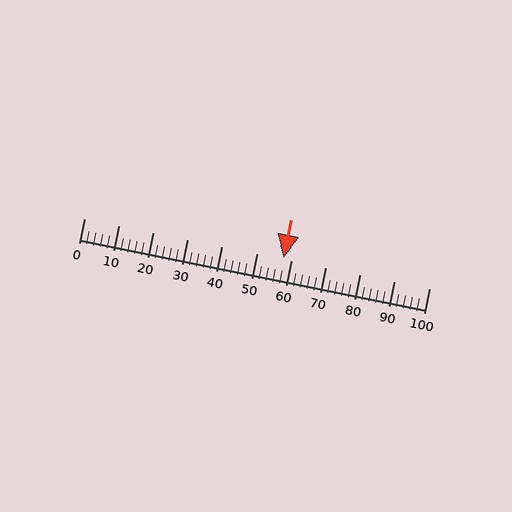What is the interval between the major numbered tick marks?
The major tick marks are spaced 10 units apart.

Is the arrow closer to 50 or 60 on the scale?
The arrow is closer to 60.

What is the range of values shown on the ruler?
The ruler shows values from 0 to 100.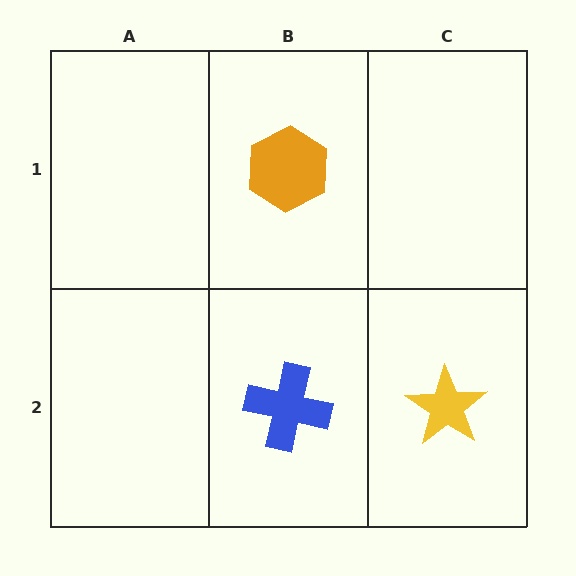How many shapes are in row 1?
1 shape.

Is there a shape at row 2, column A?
No, that cell is empty.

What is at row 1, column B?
An orange hexagon.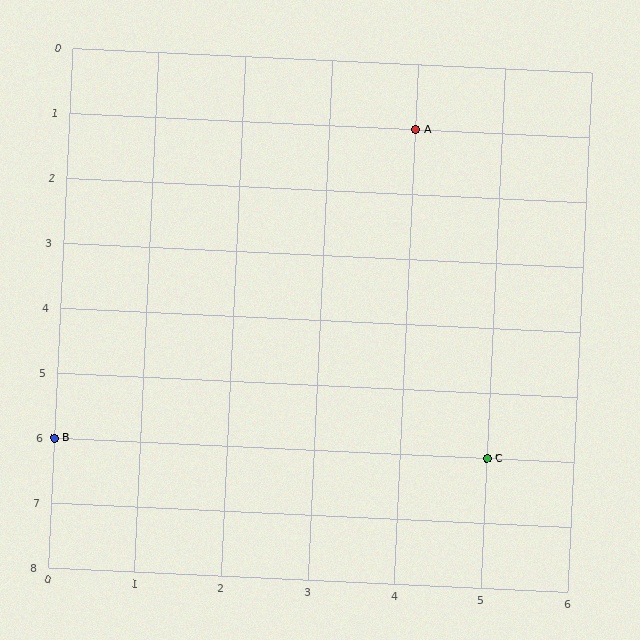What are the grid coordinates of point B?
Point B is at grid coordinates (0, 6).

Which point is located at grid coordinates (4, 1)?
Point A is at (4, 1).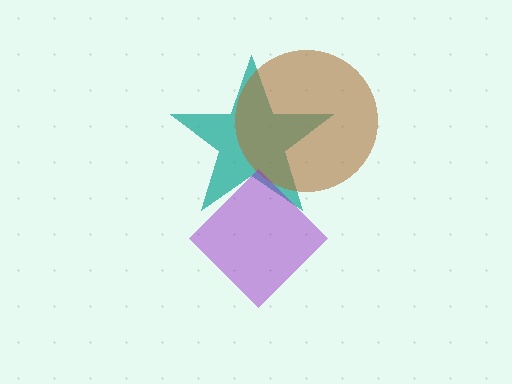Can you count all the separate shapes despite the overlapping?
Yes, there are 3 separate shapes.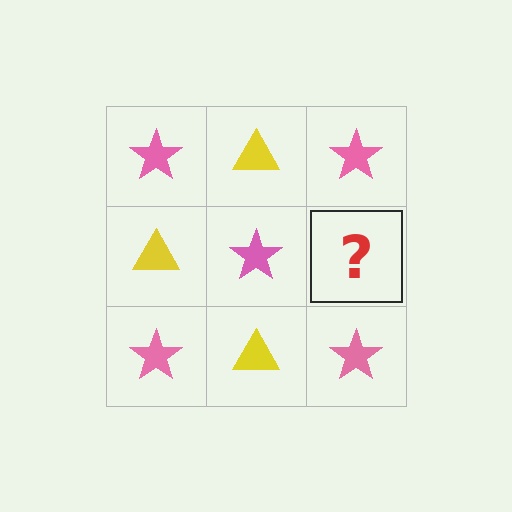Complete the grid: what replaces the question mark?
The question mark should be replaced with a yellow triangle.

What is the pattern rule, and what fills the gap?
The rule is that it alternates pink star and yellow triangle in a checkerboard pattern. The gap should be filled with a yellow triangle.